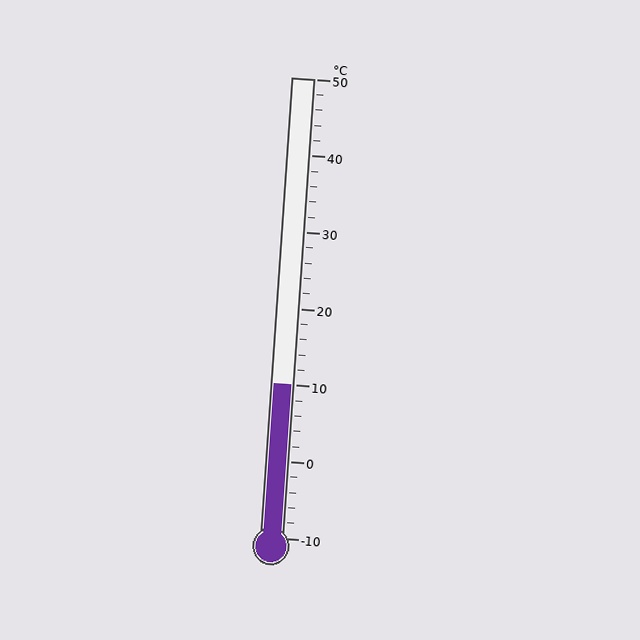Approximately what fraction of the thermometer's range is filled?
The thermometer is filled to approximately 35% of its range.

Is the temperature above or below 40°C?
The temperature is below 40°C.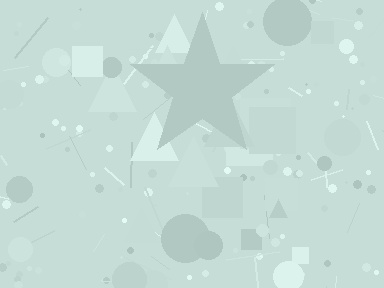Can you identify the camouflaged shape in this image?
The camouflaged shape is a star.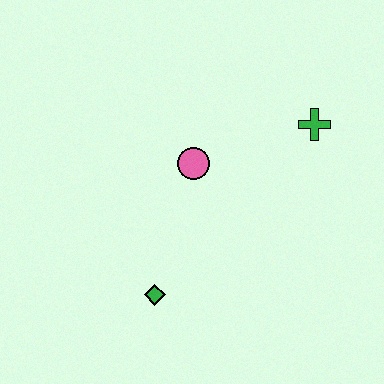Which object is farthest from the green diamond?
The green cross is farthest from the green diamond.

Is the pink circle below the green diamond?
No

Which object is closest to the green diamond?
The pink circle is closest to the green diamond.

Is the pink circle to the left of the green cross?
Yes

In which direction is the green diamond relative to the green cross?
The green diamond is below the green cross.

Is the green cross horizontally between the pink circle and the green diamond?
No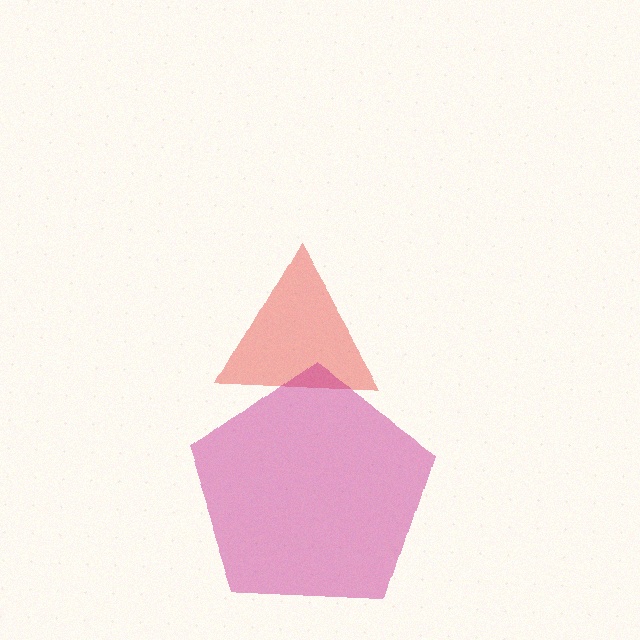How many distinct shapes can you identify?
There are 2 distinct shapes: a red triangle, a magenta pentagon.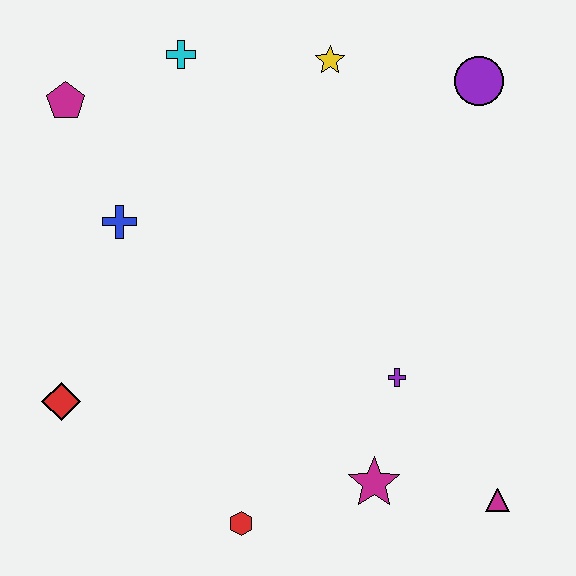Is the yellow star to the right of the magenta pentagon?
Yes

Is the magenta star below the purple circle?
Yes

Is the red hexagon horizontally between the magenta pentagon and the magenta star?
Yes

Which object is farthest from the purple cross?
The magenta pentagon is farthest from the purple cross.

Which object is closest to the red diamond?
The blue cross is closest to the red diamond.